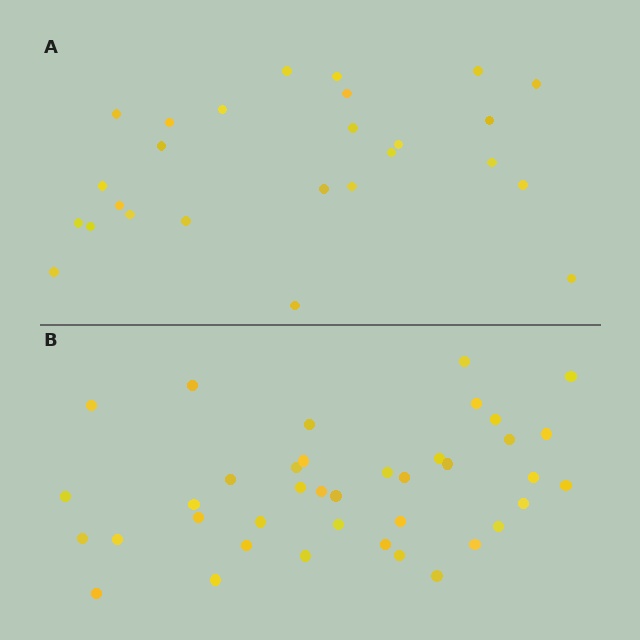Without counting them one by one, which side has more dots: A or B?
Region B (the bottom region) has more dots.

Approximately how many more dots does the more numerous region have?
Region B has approximately 15 more dots than region A.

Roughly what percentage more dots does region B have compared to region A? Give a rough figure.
About 50% more.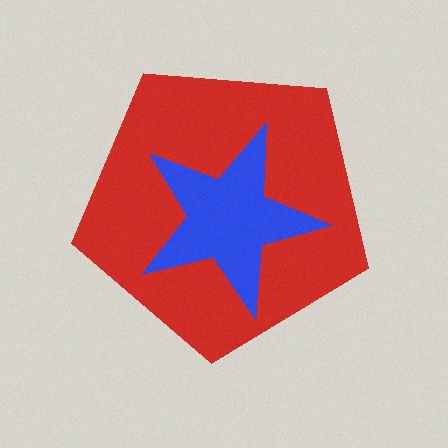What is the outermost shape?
The red pentagon.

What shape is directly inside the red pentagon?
The blue star.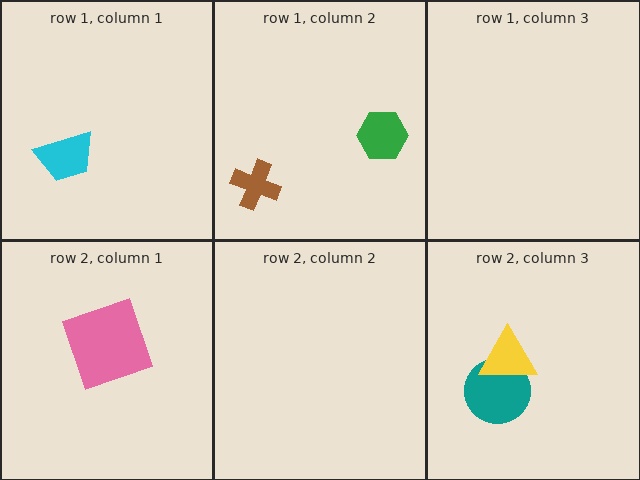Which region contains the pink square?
The row 2, column 1 region.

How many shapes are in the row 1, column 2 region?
2.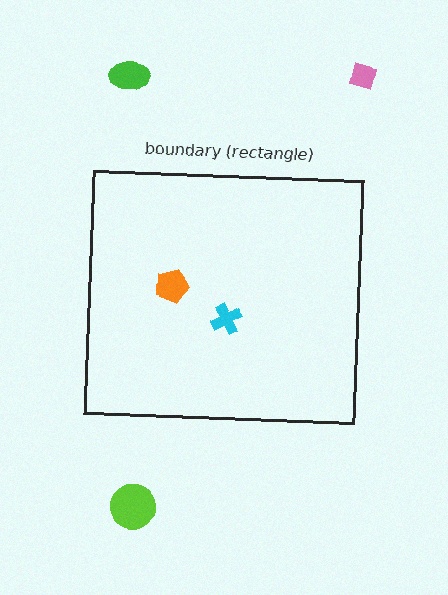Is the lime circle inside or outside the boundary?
Outside.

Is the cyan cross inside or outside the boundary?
Inside.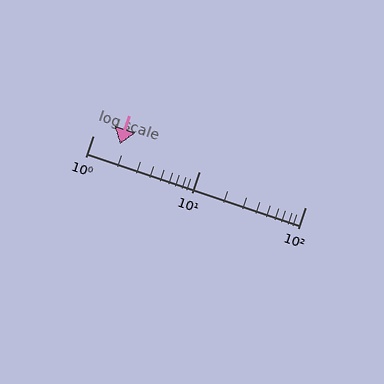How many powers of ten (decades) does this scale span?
The scale spans 2 decades, from 1 to 100.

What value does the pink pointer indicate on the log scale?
The pointer indicates approximately 1.8.